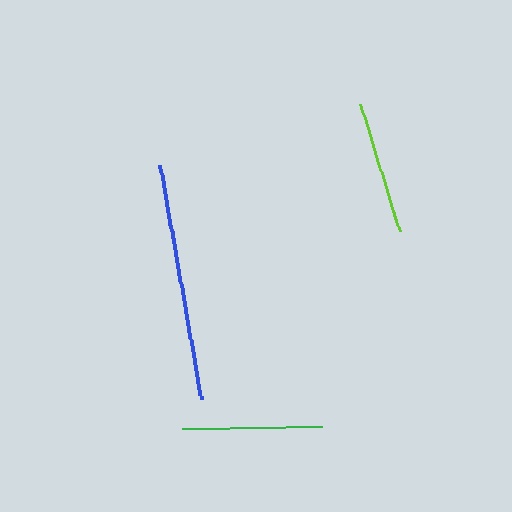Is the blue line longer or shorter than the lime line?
The blue line is longer than the lime line.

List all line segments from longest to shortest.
From longest to shortest: blue, green, lime.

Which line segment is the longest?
The blue line is the longest at approximately 237 pixels.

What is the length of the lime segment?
The lime segment is approximately 133 pixels long.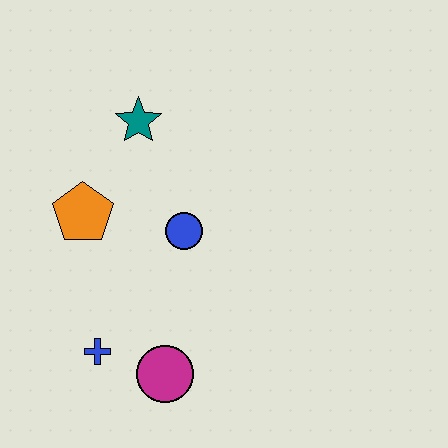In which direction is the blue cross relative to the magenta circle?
The blue cross is to the left of the magenta circle.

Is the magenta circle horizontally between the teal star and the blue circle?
Yes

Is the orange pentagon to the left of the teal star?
Yes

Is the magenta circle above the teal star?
No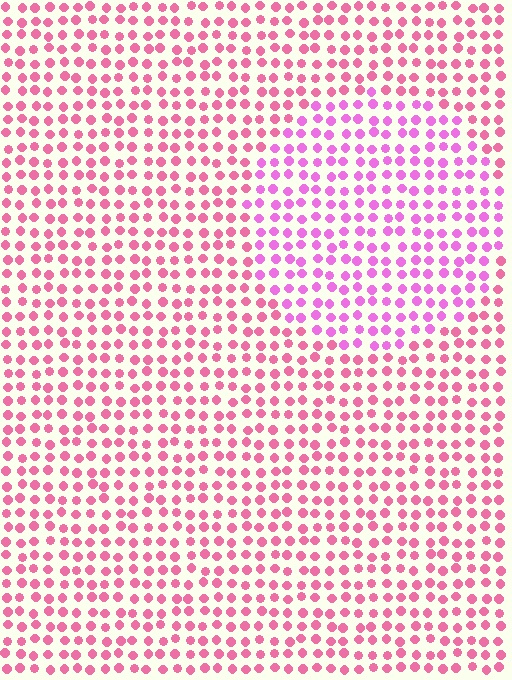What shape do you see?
I see a circle.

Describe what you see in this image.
The image is filled with small pink elements in a uniform arrangement. A circle-shaped region is visible where the elements are tinted to a slightly different hue, forming a subtle color boundary.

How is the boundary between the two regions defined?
The boundary is defined purely by a slight shift in hue (about 29 degrees). Spacing, size, and orientation are identical on both sides.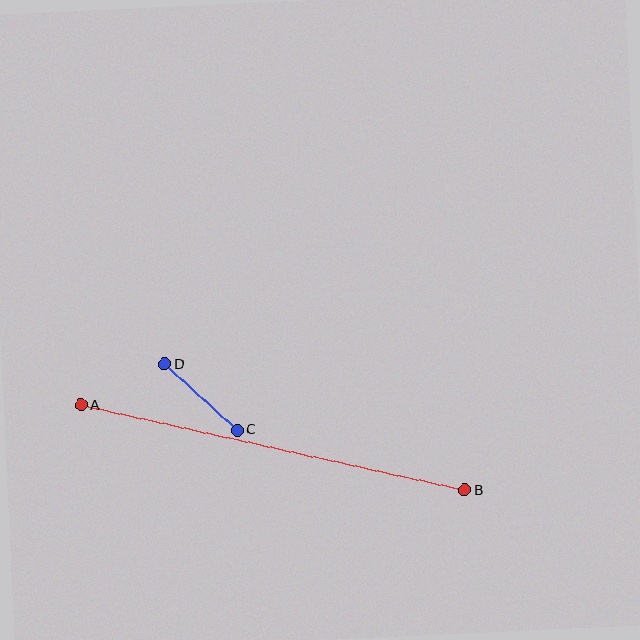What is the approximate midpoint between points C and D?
The midpoint is at approximately (201, 397) pixels.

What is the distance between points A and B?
The distance is approximately 393 pixels.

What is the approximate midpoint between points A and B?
The midpoint is at approximately (273, 448) pixels.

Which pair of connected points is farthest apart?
Points A and B are farthest apart.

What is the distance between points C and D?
The distance is approximately 98 pixels.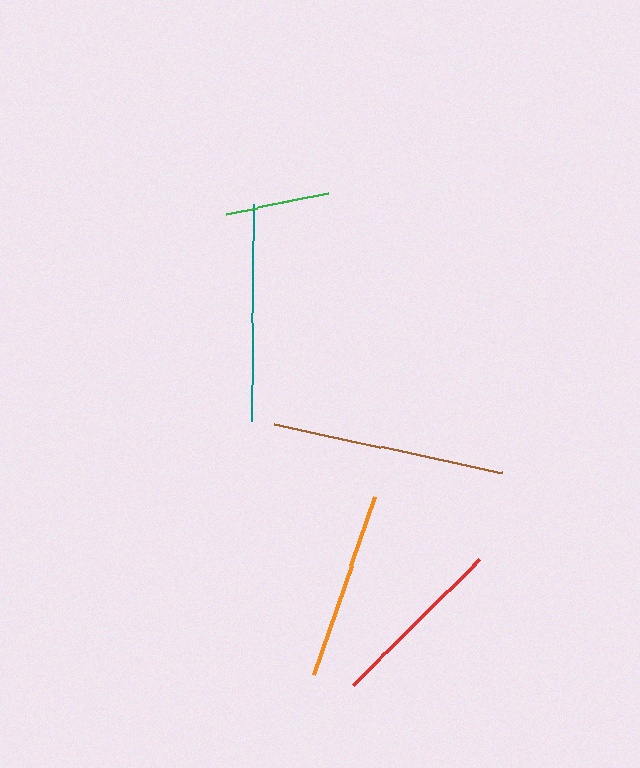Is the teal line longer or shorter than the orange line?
The teal line is longer than the orange line.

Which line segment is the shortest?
The green line is the shortest at approximately 105 pixels.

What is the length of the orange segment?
The orange segment is approximately 189 pixels long.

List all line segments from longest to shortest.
From longest to shortest: brown, teal, orange, red, green.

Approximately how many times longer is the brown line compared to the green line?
The brown line is approximately 2.2 times the length of the green line.